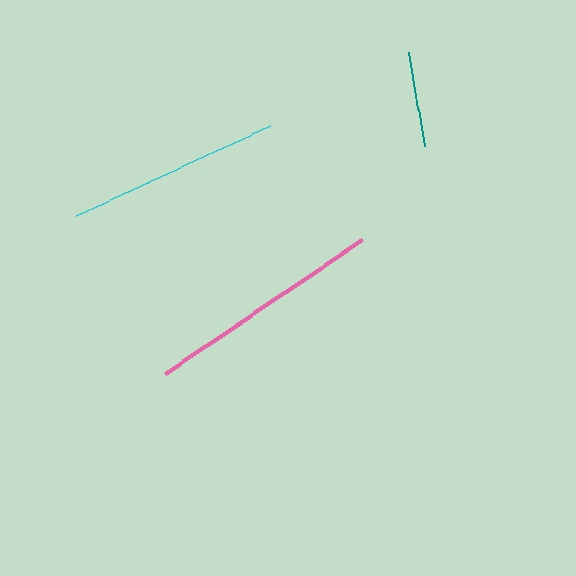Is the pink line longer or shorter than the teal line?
The pink line is longer than the teal line.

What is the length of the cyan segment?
The cyan segment is approximately 214 pixels long.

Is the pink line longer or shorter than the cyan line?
The pink line is longer than the cyan line.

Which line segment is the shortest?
The teal line is the shortest at approximately 94 pixels.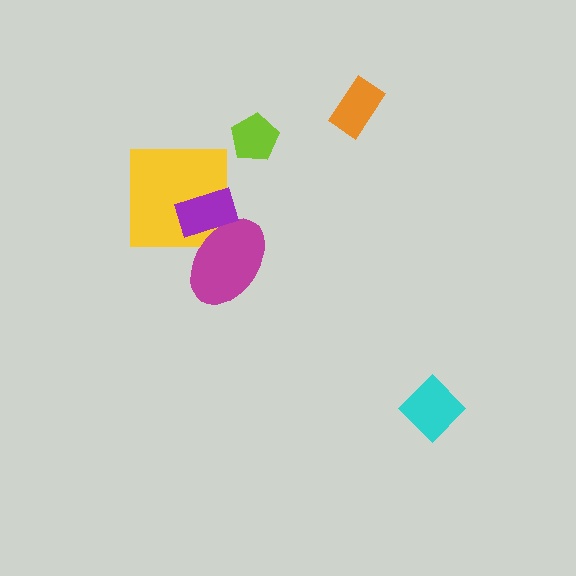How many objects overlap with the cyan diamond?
0 objects overlap with the cyan diamond.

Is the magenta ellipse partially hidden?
Yes, it is partially covered by another shape.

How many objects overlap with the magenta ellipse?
2 objects overlap with the magenta ellipse.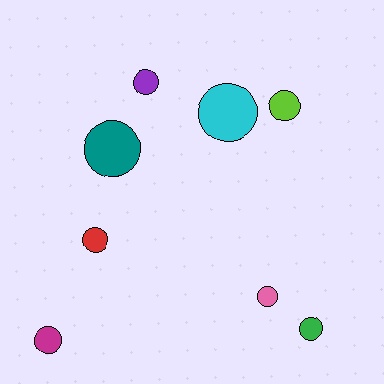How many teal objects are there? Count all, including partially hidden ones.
There is 1 teal object.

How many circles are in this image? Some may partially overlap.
There are 8 circles.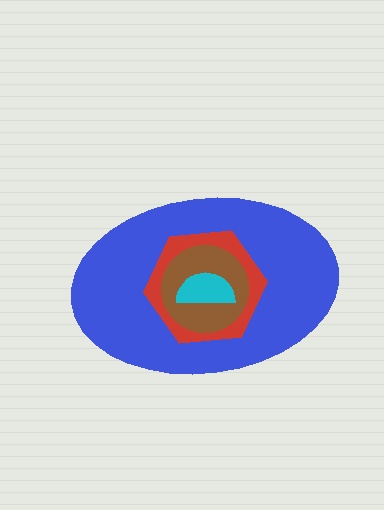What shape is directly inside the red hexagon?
The brown circle.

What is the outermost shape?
The blue ellipse.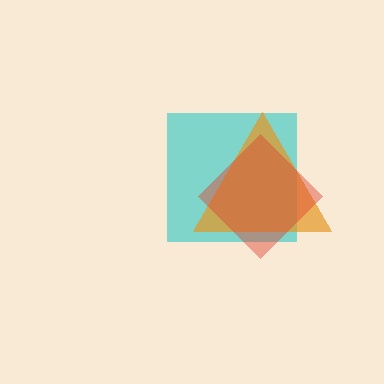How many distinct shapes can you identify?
There are 3 distinct shapes: a cyan square, an orange triangle, a red diamond.